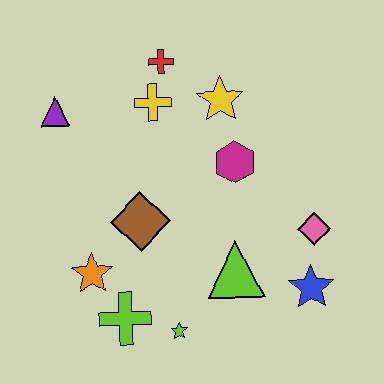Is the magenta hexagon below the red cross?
Yes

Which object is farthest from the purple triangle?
The blue star is farthest from the purple triangle.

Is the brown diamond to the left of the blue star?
Yes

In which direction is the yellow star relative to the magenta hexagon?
The yellow star is above the magenta hexagon.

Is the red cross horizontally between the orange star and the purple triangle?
No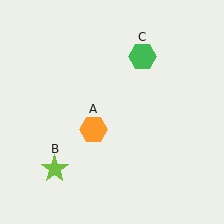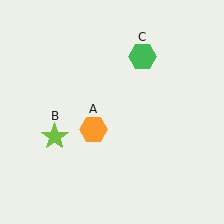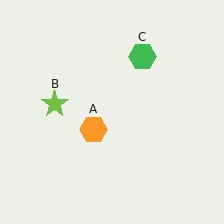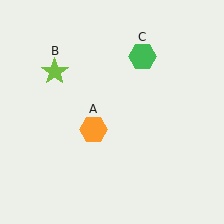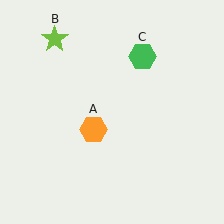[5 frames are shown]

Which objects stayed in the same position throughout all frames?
Orange hexagon (object A) and green hexagon (object C) remained stationary.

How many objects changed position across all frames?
1 object changed position: lime star (object B).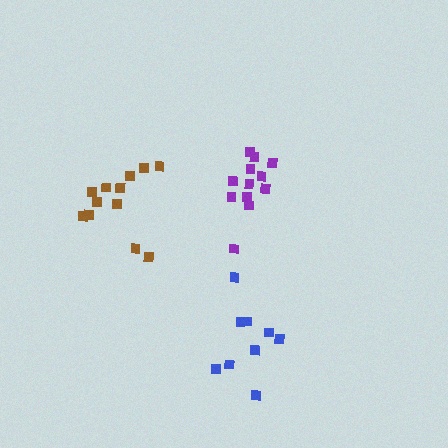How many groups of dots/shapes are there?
There are 3 groups.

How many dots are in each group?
Group 1: 12 dots, Group 2: 12 dots, Group 3: 9 dots (33 total).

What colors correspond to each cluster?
The clusters are colored: brown, purple, blue.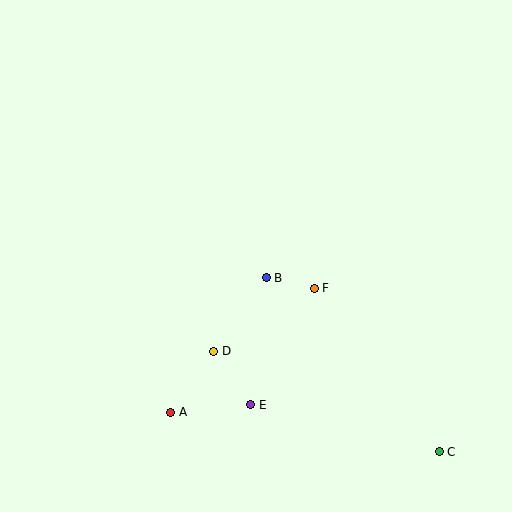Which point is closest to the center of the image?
Point B at (266, 278) is closest to the center.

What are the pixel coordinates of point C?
Point C is at (439, 452).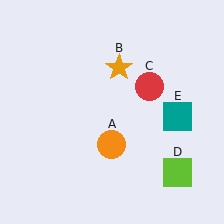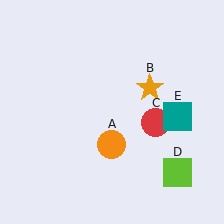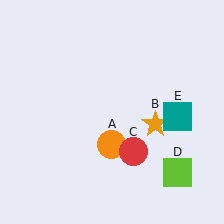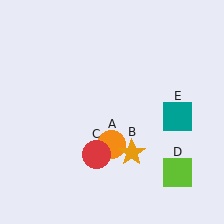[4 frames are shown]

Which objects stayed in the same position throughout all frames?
Orange circle (object A) and lime square (object D) and teal square (object E) remained stationary.